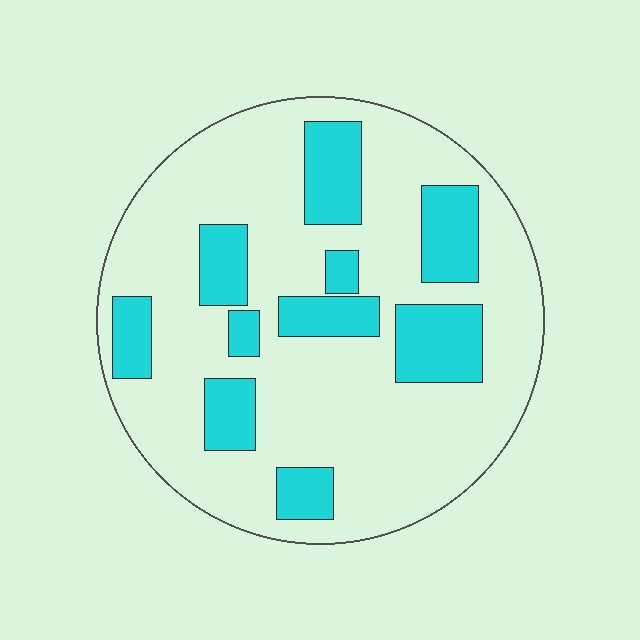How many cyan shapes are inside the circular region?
10.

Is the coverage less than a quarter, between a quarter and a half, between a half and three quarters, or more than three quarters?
Between a quarter and a half.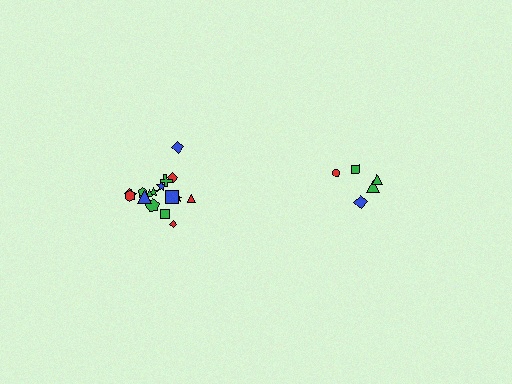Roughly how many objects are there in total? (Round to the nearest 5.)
Roughly 25 objects in total.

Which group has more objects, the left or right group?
The left group.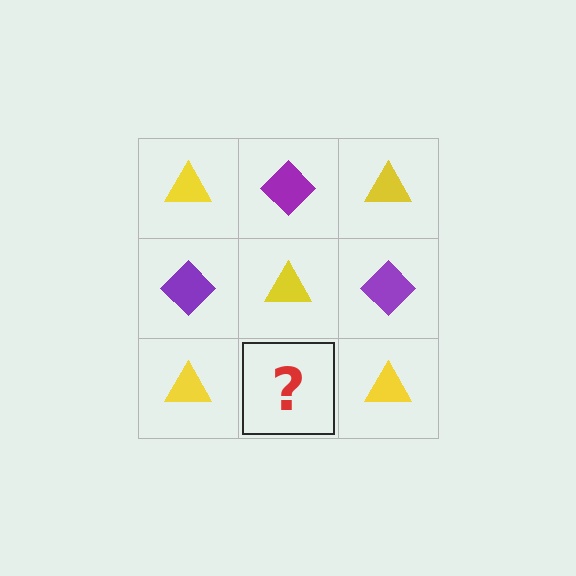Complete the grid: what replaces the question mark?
The question mark should be replaced with a purple diamond.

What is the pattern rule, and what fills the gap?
The rule is that it alternates yellow triangle and purple diamond in a checkerboard pattern. The gap should be filled with a purple diamond.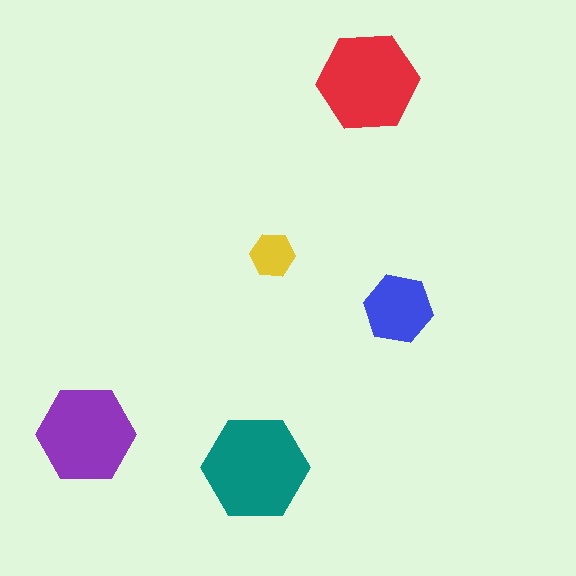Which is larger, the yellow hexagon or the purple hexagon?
The purple one.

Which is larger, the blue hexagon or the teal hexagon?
The teal one.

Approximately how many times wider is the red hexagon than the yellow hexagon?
About 2 times wider.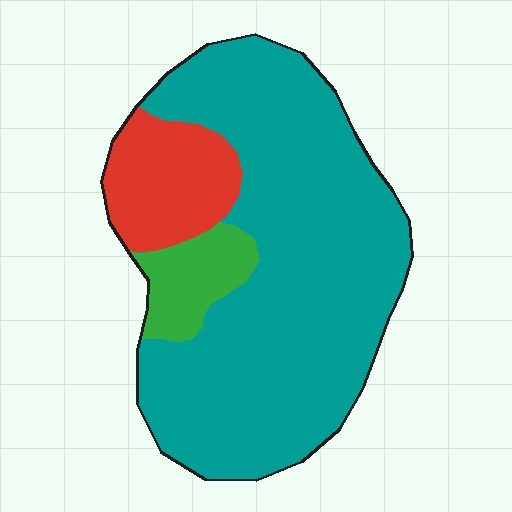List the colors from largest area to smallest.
From largest to smallest: teal, red, green.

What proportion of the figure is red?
Red takes up about one sixth (1/6) of the figure.